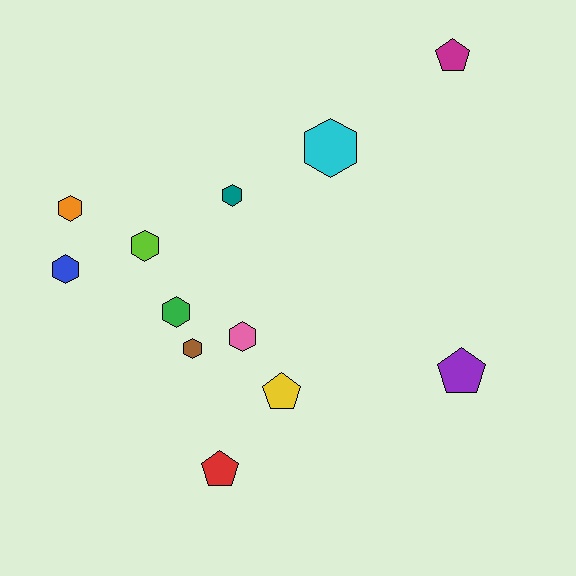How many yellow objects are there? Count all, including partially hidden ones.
There is 1 yellow object.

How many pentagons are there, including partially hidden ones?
There are 4 pentagons.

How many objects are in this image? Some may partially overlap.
There are 12 objects.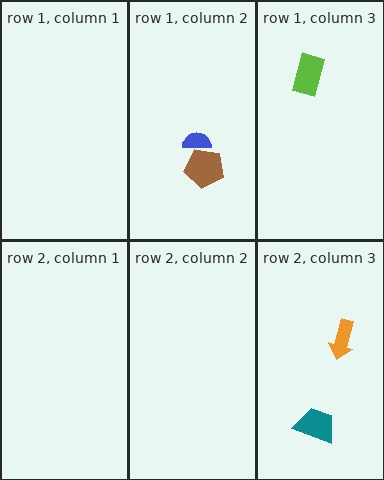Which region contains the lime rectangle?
The row 1, column 3 region.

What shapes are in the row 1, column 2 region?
The blue semicircle, the brown pentagon.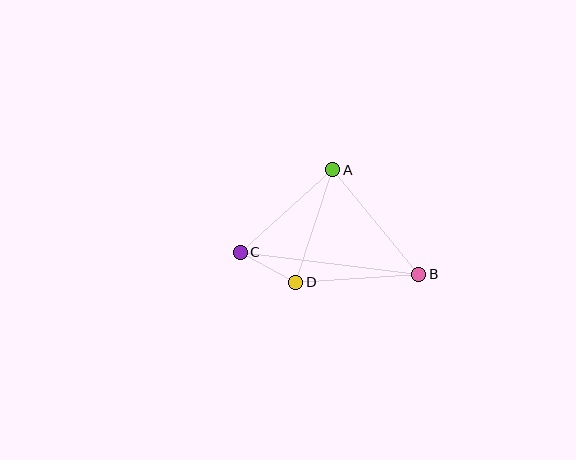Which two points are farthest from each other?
Points B and C are farthest from each other.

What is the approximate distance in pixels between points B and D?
The distance between B and D is approximately 123 pixels.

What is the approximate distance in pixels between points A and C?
The distance between A and C is approximately 124 pixels.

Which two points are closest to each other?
Points C and D are closest to each other.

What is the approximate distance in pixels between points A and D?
The distance between A and D is approximately 118 pixels.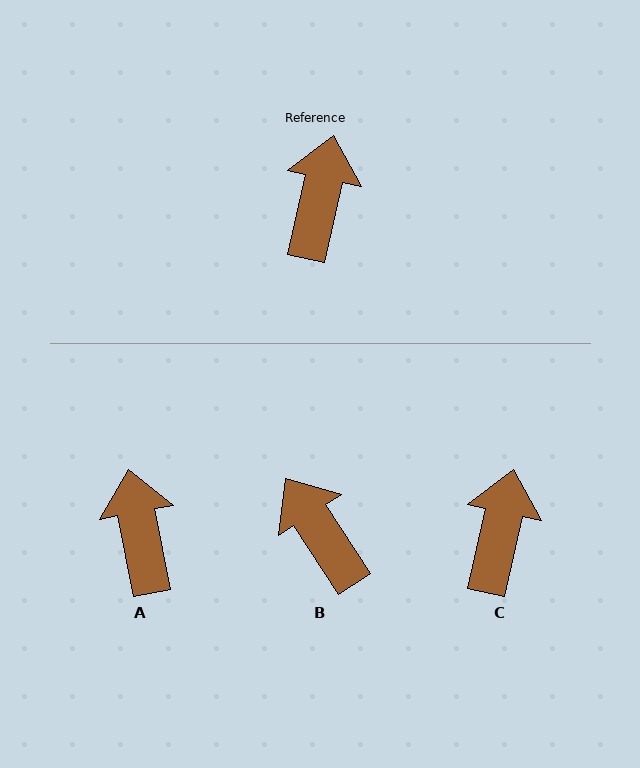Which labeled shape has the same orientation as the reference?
C.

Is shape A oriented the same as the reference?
No, it is off by about 24 degrees.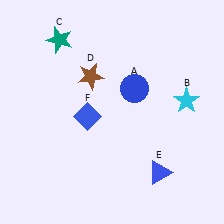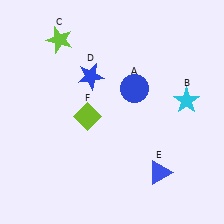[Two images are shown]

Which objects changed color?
C changed from teal to lime. D changed from brown to blue. F changed from blue to lime.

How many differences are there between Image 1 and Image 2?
There are 3 differences between the two images.